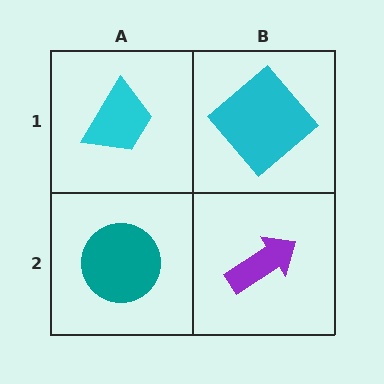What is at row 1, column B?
A cyan diamond.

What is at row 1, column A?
A cyan trapezoid.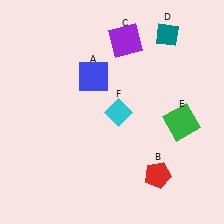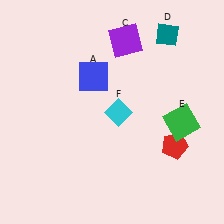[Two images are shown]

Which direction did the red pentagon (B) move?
The red pentagon (B) moved up.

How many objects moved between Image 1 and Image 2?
1 object moved between the two images.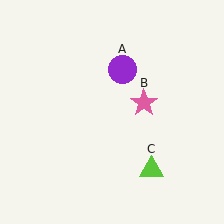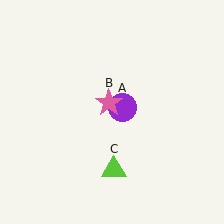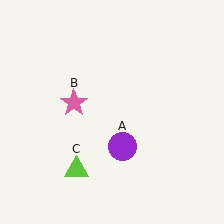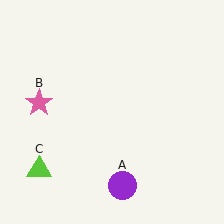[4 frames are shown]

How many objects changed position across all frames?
3 objects changed position: purple circle (object A), pink star (object B), lime triangle (object C).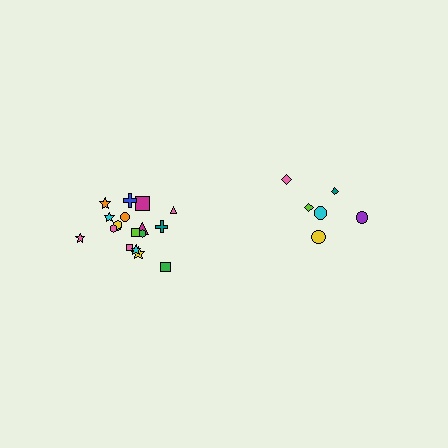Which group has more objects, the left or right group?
The left group.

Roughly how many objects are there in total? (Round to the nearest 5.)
Roughly 25 objects in total.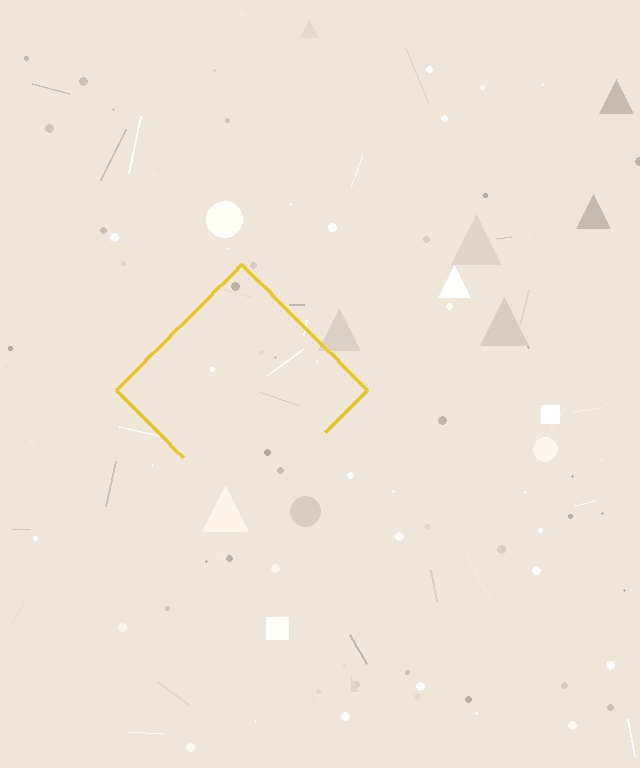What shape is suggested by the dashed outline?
The dashed outline suggests a diamond.